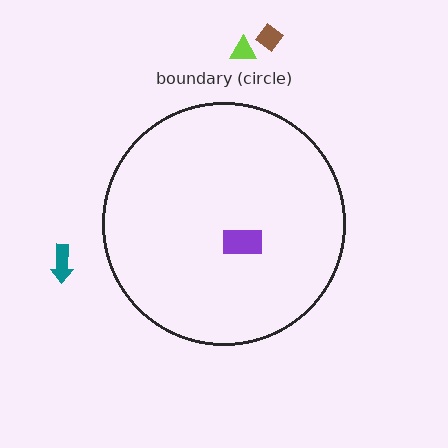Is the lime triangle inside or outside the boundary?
Outside.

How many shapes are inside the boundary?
1 inside, 3 outside.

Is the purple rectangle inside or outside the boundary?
Inside.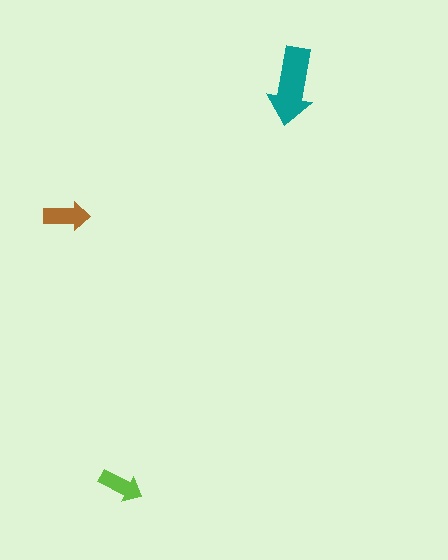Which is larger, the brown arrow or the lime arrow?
The brown one.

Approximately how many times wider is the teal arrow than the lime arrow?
About 1.5 times wider.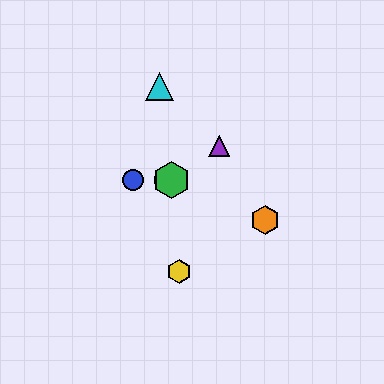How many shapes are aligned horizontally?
3 shapes (the red circle, the blue circle, the green hexagon) are aligned horizontally.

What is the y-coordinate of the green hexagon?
The green hexagon is at y≈180.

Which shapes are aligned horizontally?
The red circle, the blue circle, the green hexagon are aligned horizontally.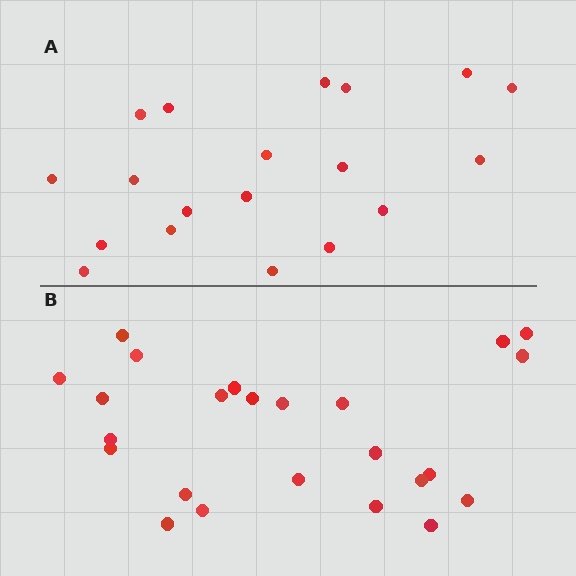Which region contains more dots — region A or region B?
Region B (the bottom region) has more dots.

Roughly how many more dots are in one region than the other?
Region B has about 5 more dots than region A.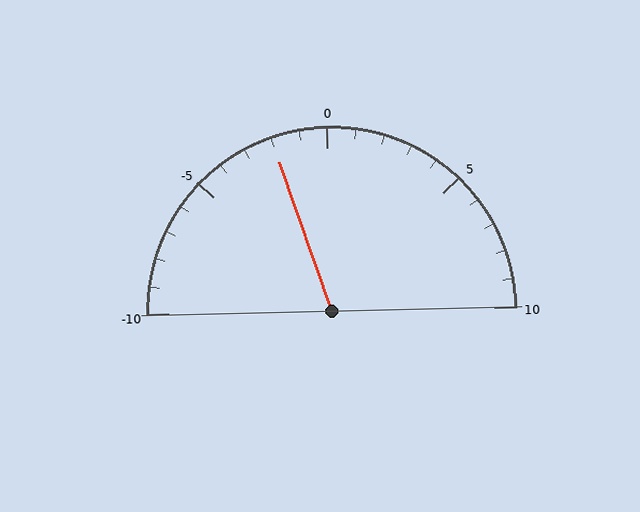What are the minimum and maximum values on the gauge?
The gauge ranges from -10 to 10.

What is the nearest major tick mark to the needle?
The nearest major tick mark is 0.